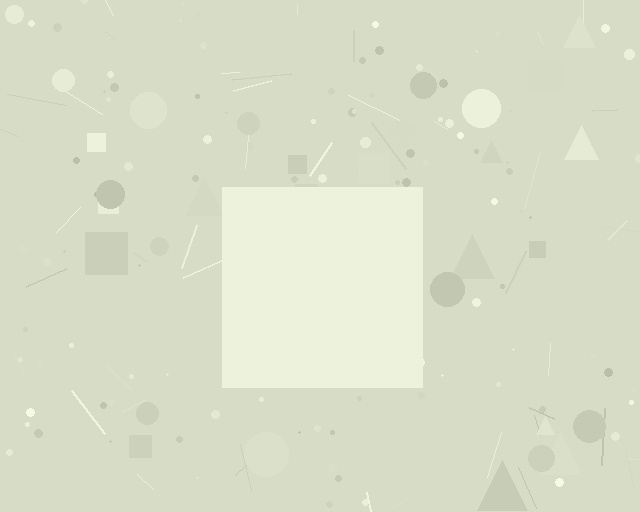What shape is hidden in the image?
A square is hidden in the image.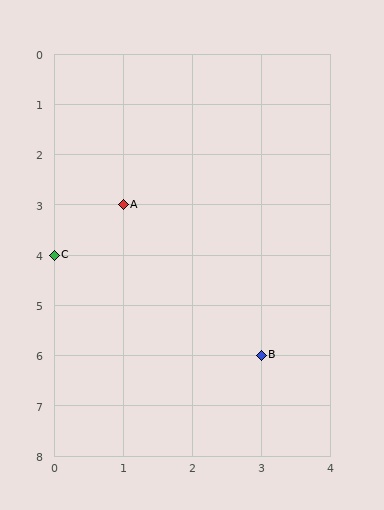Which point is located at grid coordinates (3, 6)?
Point B is at (3, 6).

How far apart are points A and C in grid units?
Points A and C are 1 column and 1 row apart (about 1.4 grid units diagonally).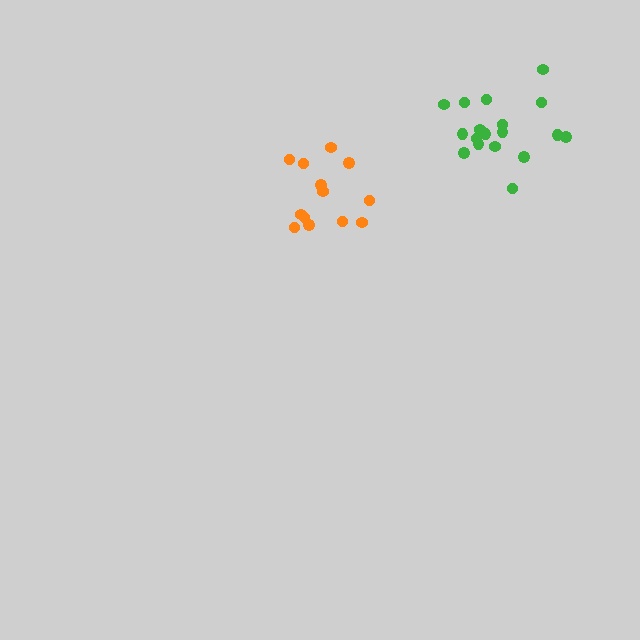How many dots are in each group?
Group 1: 18 dots, Group 2: 13 dots (31 total).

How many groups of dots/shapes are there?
There are 2 groups.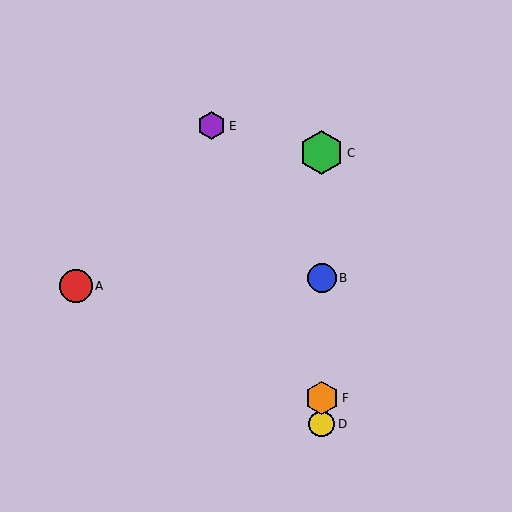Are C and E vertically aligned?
No, C is at x≈322 and E is at x≈212.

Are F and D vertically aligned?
Yes, both are at x≈322.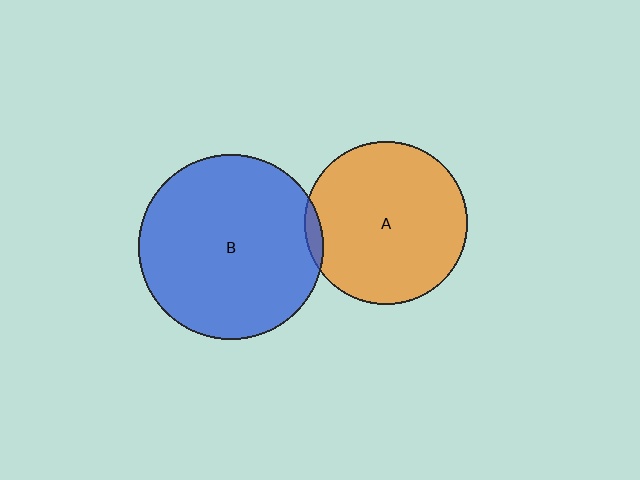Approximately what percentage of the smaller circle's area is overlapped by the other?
Approximately 5%.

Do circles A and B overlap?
Yes.